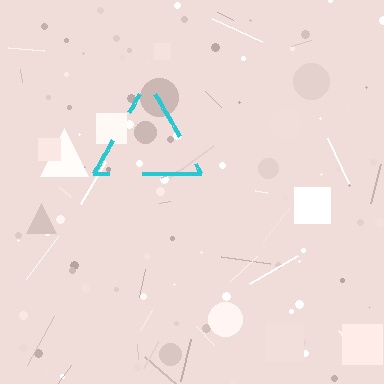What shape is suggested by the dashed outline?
The dashed outline suggests a triangle.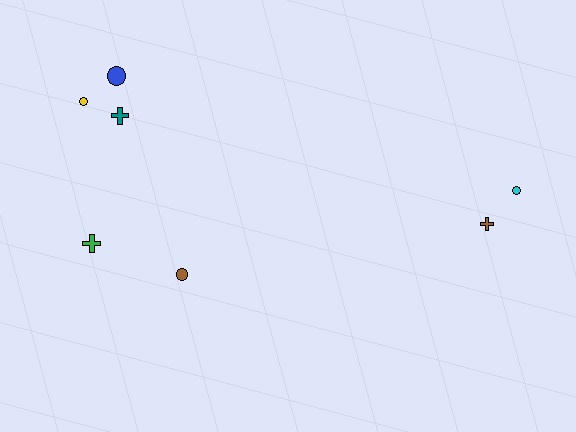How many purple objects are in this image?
There are no purple objects.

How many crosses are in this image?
There are 3 crosses.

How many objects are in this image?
There are 7 objects.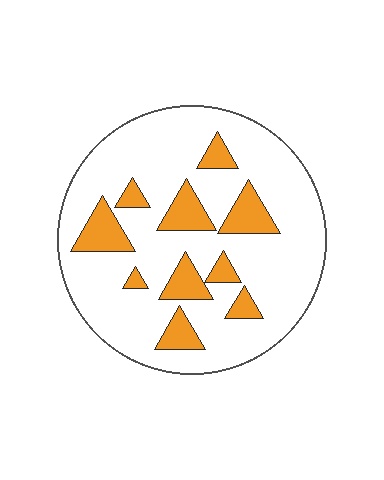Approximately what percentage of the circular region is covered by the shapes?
Approximately 20%.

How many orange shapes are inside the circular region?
10.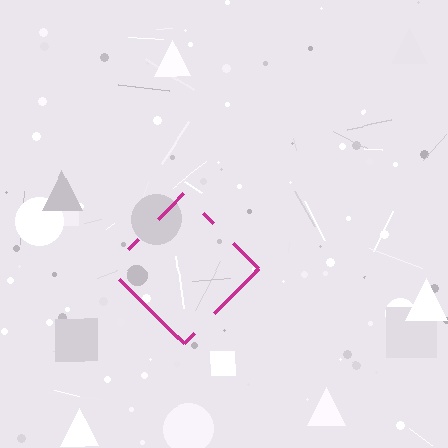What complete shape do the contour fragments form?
The contour fragments form a diamond.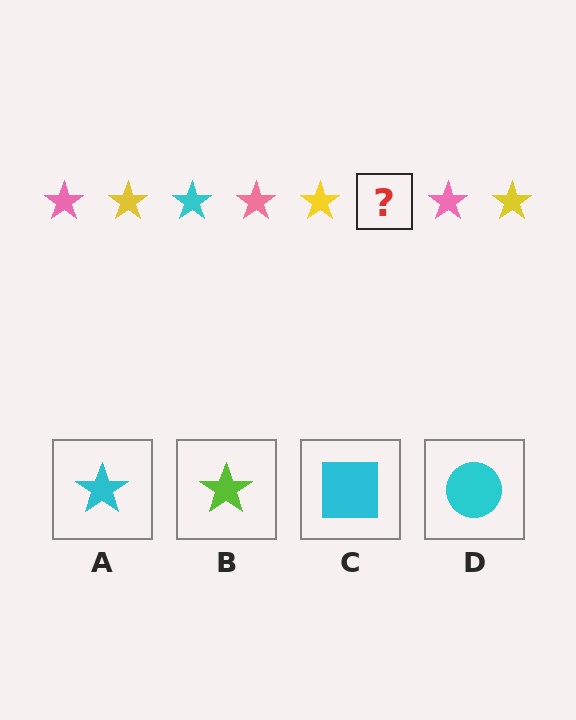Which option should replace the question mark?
Option A.